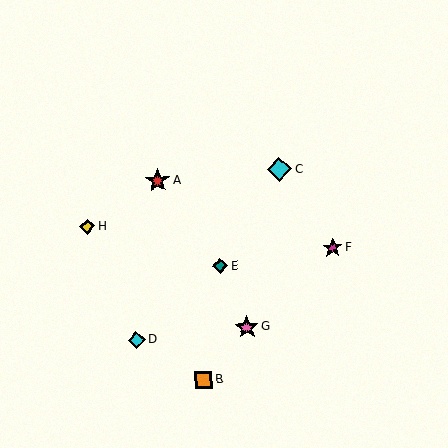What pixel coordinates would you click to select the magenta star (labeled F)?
Click at (333, 248) to select the magenta star F.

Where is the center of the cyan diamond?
The center of the cyan diamond is at (279, 169).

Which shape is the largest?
The red star (labeled A) is the largest.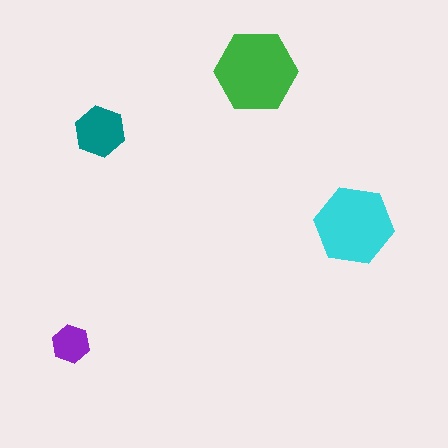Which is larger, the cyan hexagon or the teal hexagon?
The cyan one.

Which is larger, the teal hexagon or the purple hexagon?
The teal one.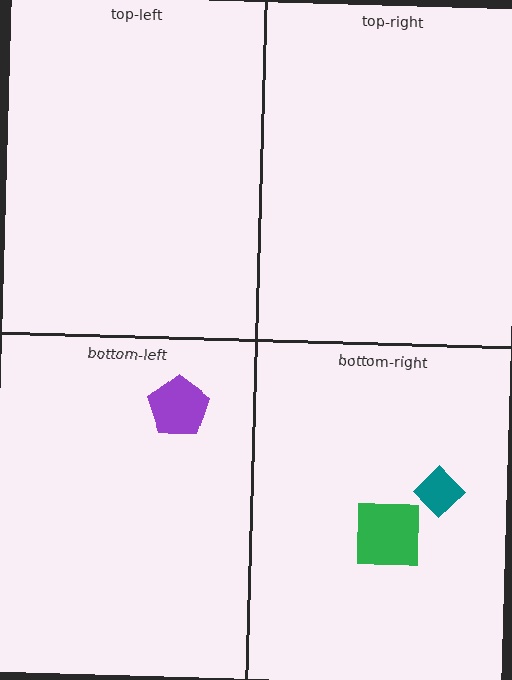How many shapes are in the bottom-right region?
2.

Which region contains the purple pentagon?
The bottom-left region.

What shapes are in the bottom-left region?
The purple pentagon.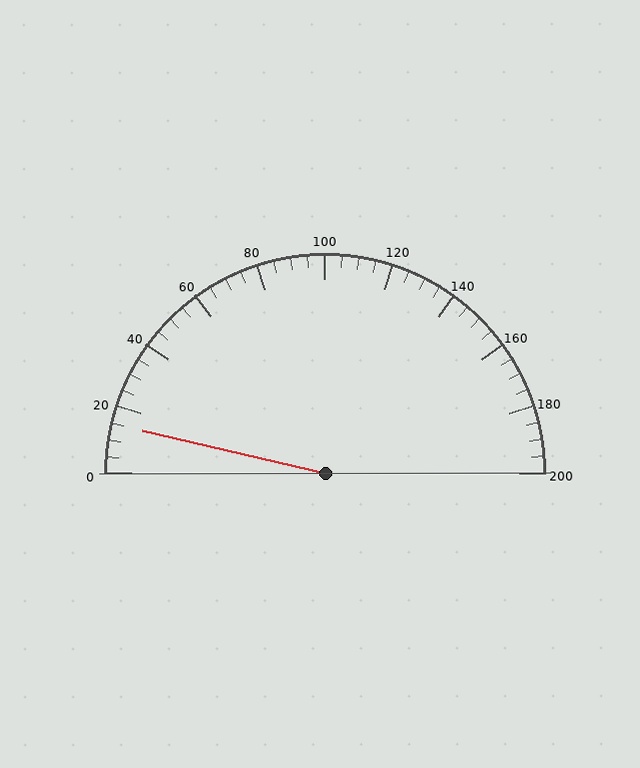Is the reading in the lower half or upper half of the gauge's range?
The reading is in the lower half of the range (0 to 200).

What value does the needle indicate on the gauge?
The needle indicates approximately 15.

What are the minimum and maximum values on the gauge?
The gauge ranges from 0 to 200.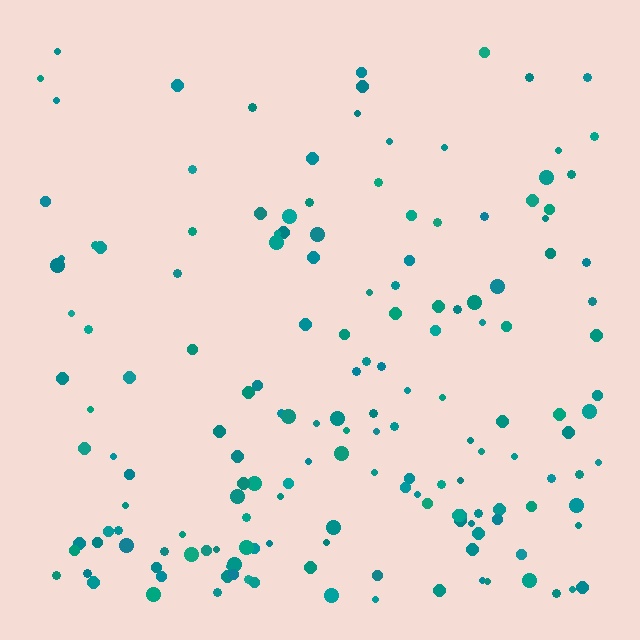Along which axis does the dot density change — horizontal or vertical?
Vertical.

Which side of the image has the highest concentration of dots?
The bottom.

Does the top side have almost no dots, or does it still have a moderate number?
Still a moderate number, just noticeably fewer than the bottom.